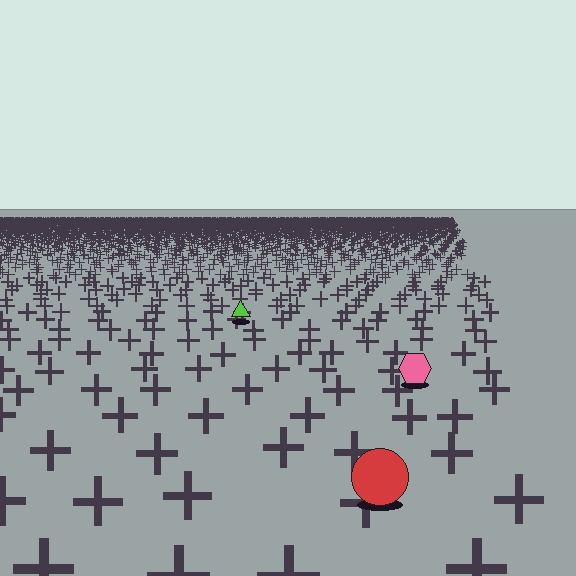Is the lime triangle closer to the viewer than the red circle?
No. The red circle is closer — you can tell from the texture gradient: the ground texture is coarser near it.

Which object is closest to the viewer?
The red circle is closest. The texture marks near it are larger and more spread out.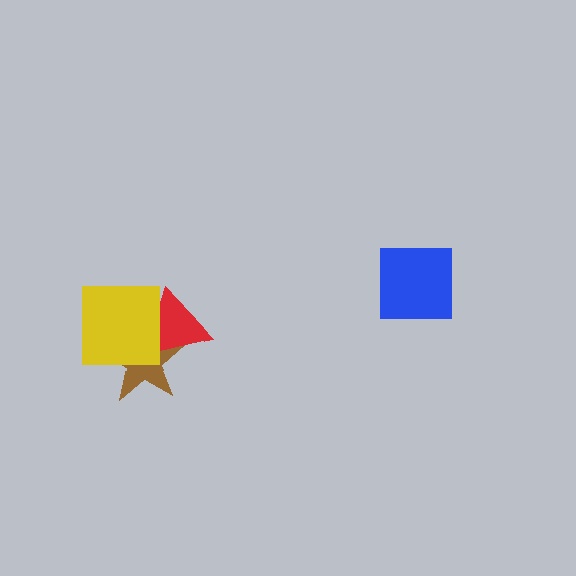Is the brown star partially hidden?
Yes, it is partially covered by another shape.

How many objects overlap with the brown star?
2 objects overlap with the brown star.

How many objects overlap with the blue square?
0 objects overlap with the blue square.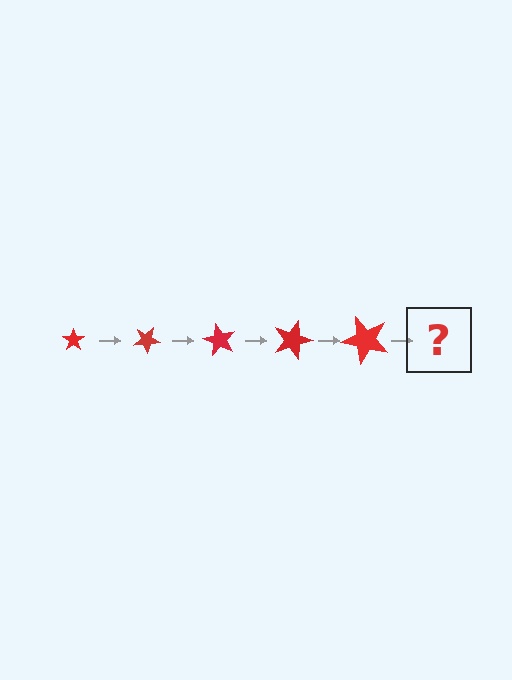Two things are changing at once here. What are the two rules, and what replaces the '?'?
The two rules are that the star grows larger each step and it rotates 30 degrees each step. The '?' should be a star, larger than the previous one and rotated 150 degrees from the start.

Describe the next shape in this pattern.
It should be a star, larger than the previous one and rotated 150 degrees from the start.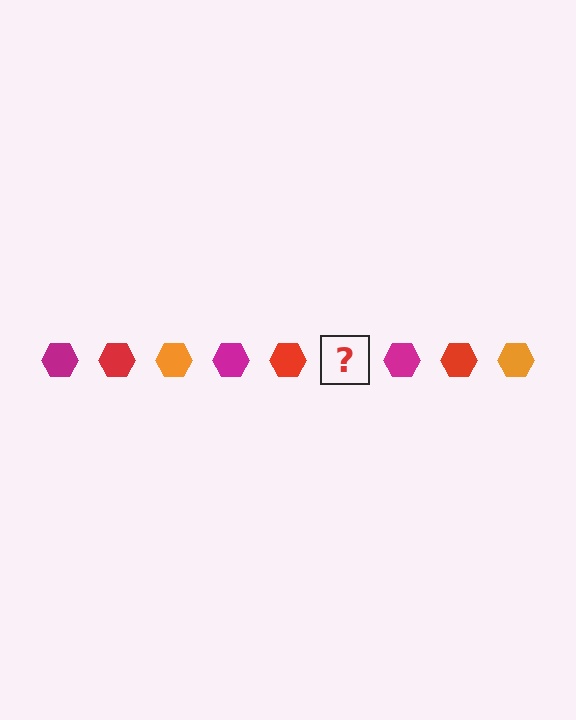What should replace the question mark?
The question mark should be replaced with an orange hexagon.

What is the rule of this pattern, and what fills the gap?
The rule is that the pattern cycles through magenta, red, orange hexagons. The gap should be filled with an orange hexagon.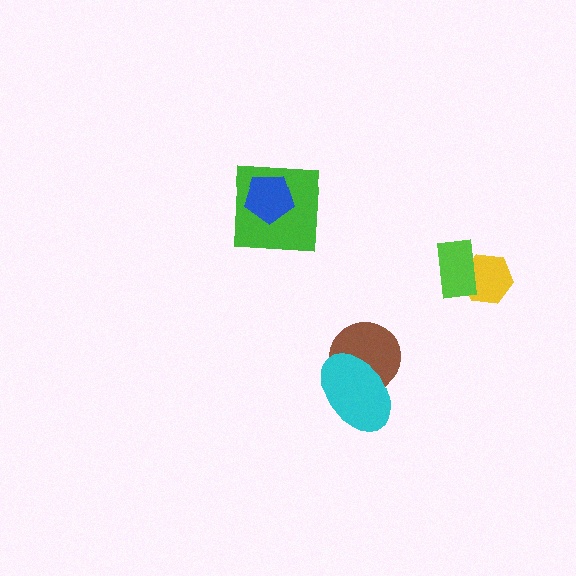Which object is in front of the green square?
The blue pentagon is in front of the green square.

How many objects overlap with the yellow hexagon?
1 object overlaps with the yellow hexagon.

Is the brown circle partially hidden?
Yes, it is partially covered by another shape.